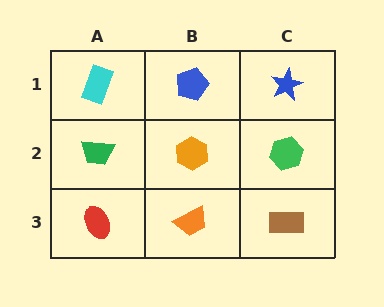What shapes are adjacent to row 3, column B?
An orange hexagon (row 2, column B), a red ellipse (row 3, column A), a brown rectangle (row 3, column C).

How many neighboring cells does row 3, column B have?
3.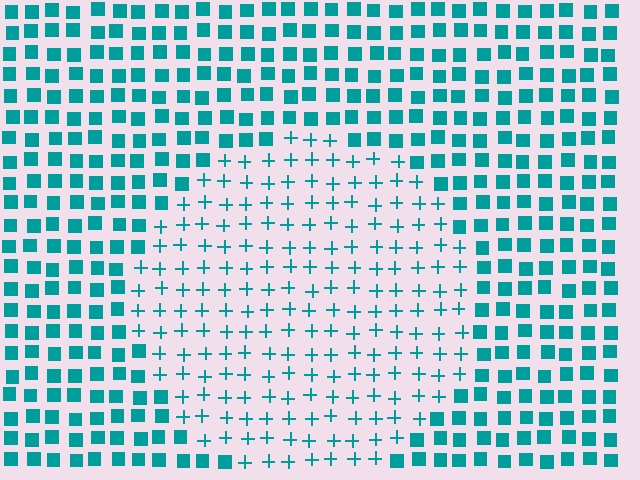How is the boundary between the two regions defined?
The boundary is defined by a change in element shape: plus signs inside vs. squares outside. All elements share the same color and spacing.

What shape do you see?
I see a circle.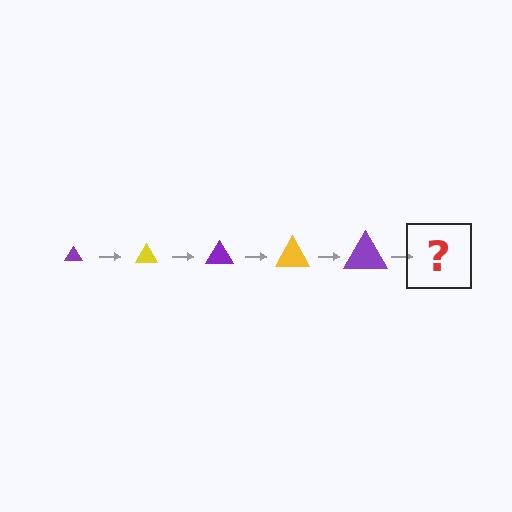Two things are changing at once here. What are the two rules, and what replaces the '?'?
The two rules are that the triangle grows larger each step and the color cycles through purple and yellow. The '?' should be a yellow triangle, larger than the previous one.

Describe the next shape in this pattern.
It should be a yellow triangle, larger than the previous one.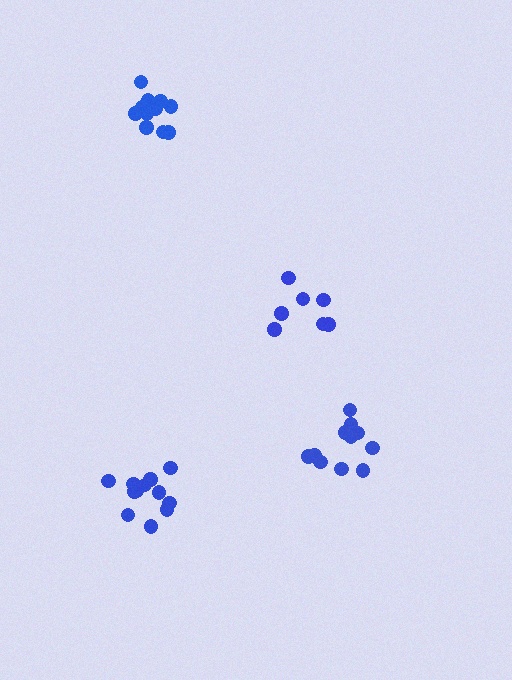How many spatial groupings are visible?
There are 4 spatial groupings.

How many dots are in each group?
Group 1: 11 dots, Group 2: 12 dots, Group 3: 11 dots, Group 4: 7 dots (41 total).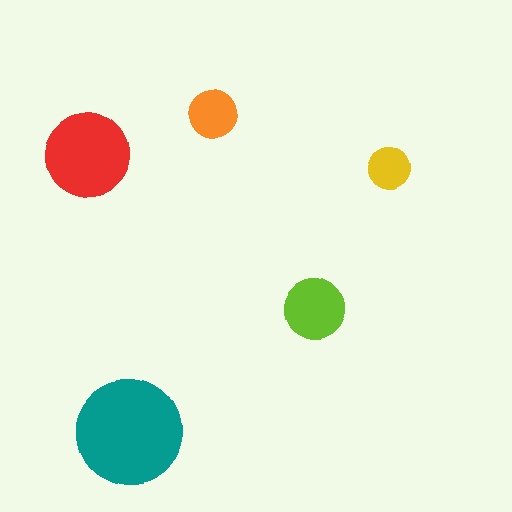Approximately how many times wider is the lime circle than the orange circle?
About 1.5 times wider.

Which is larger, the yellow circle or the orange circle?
The orange one.